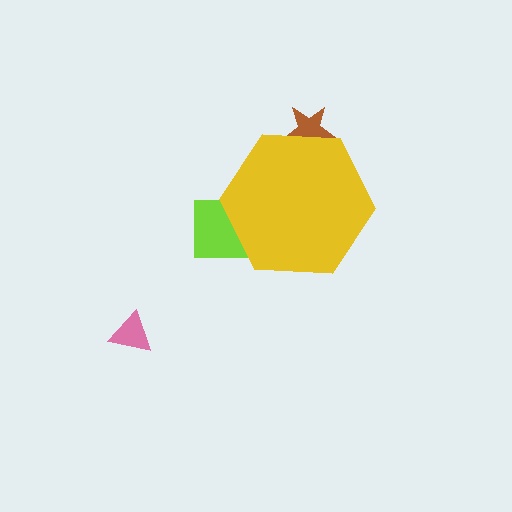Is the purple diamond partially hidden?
Yes, the purple diamond is partially hidden behind the yellow hexagon.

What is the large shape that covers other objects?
A yellow hexagon.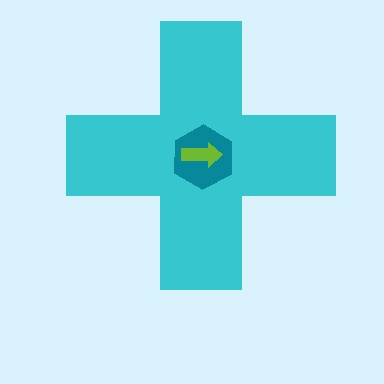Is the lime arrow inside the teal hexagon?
Yes.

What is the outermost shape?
The cyan cross.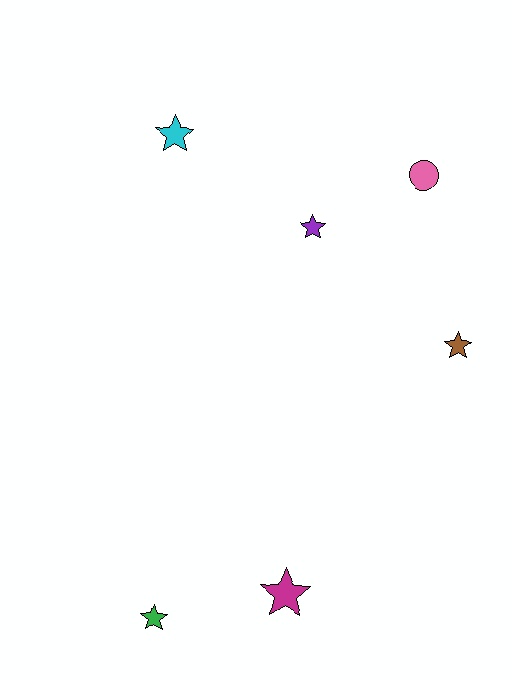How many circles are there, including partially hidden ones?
There is 1 circle.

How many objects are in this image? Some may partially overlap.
There are 6 objects.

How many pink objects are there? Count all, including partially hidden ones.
There is 1 pink object.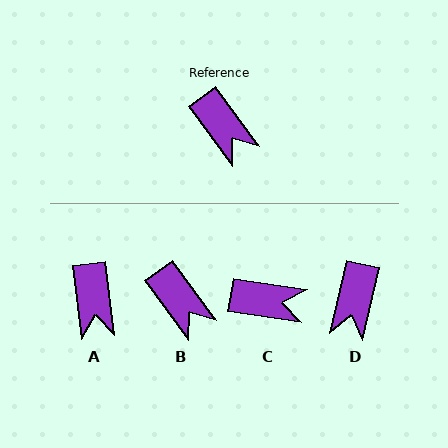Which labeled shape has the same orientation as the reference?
B.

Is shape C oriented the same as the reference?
No, it is off by about 45 degrees.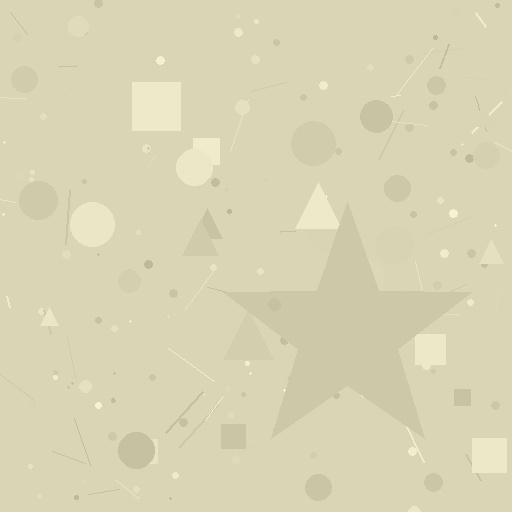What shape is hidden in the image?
A star is hidden in the image.